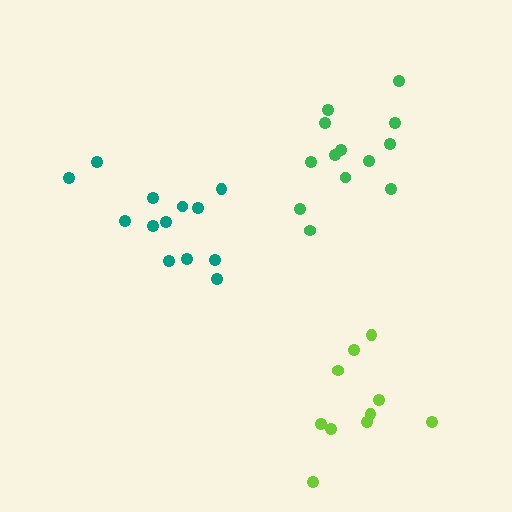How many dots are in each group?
Group 1: 13 dots, Group 2: 13 dots, Group 3: 10 dots (36 total).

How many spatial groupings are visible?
There are 3 spatial groupings.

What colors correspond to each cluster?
The clusters are colored: green, teal, lime.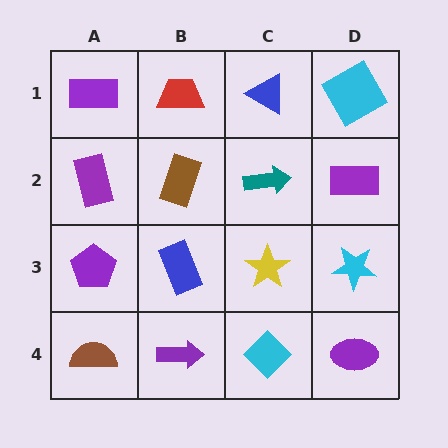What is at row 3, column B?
A blue rectangle.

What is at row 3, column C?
A yellow star.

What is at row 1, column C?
A blue triangle.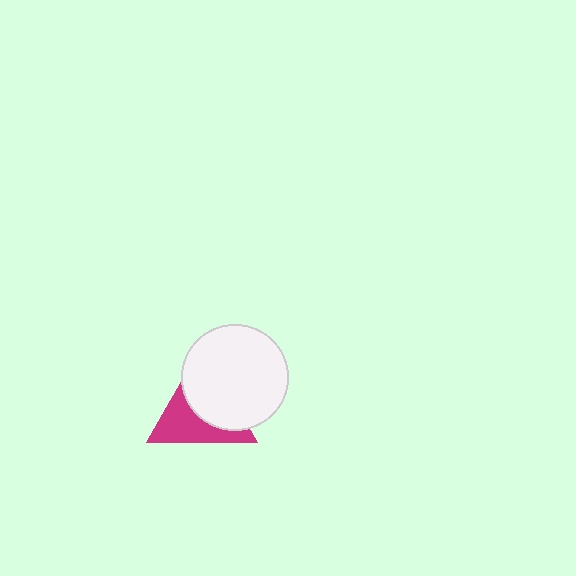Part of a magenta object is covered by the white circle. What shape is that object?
It is a triangle.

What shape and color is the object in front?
The object in front is a white circle.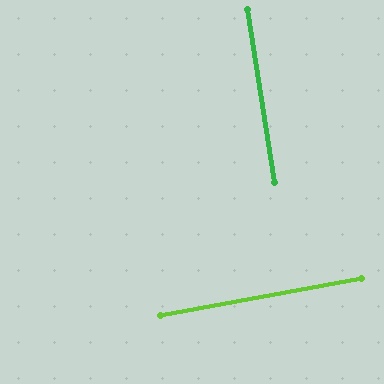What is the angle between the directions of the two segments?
Approximately 88 degrees.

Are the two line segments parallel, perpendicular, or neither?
Perpendicular — they meet at approximately 88°.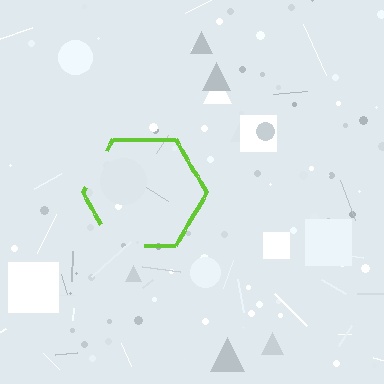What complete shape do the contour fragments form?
The contour fragments form a hexagon.